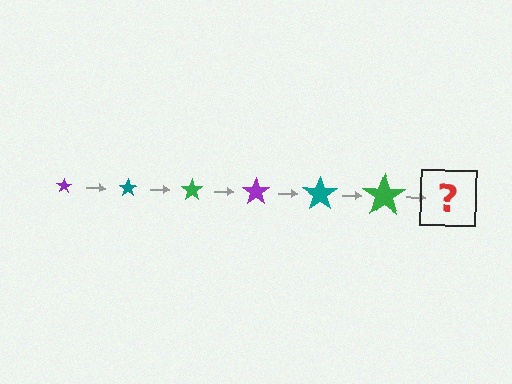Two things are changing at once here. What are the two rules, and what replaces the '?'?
The two rules are that the star grows larger each step and the color cycles through purple, teal, and green. The '?' should be a purple star, larger than the previous one.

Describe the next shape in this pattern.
It should be a purple star, larger than the previous one.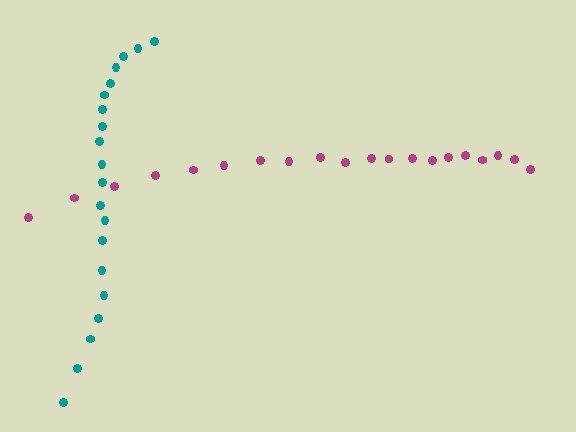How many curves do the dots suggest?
There are 2 distinct paths.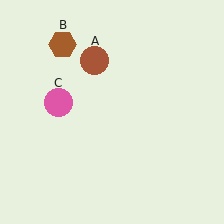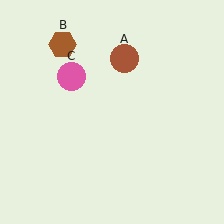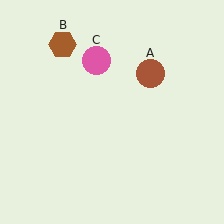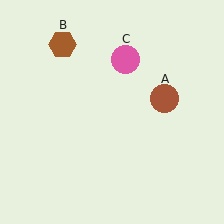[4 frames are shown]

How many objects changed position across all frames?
2 objects changed position: brown circle (object A), pink circle (object C).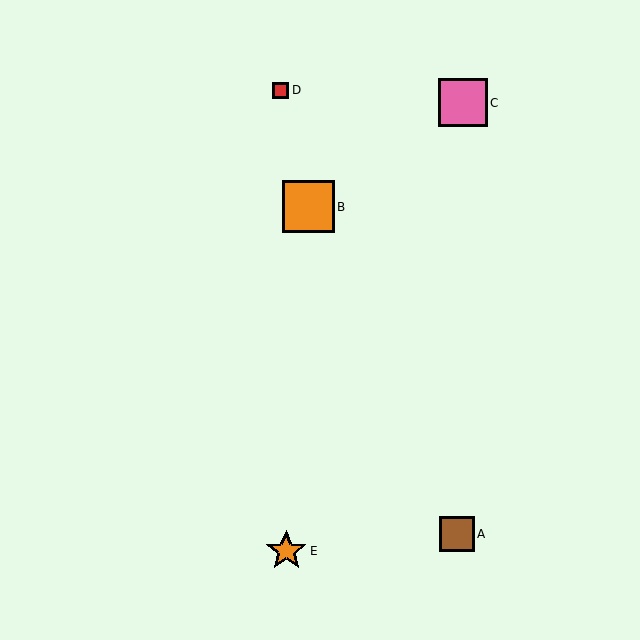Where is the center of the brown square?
The center of the brown square is at (457, 534).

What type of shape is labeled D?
Shape D is a red square.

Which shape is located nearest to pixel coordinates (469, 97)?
The pink square (labeled C) at (463, 103) is nearest to that location.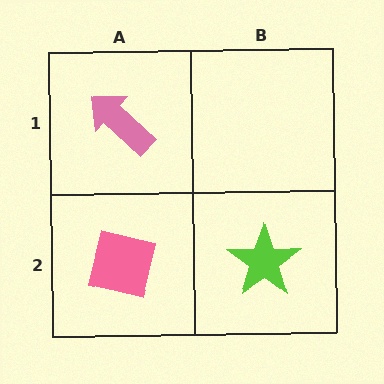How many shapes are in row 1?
1 shape.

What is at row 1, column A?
A pink arrow.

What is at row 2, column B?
A lime star.